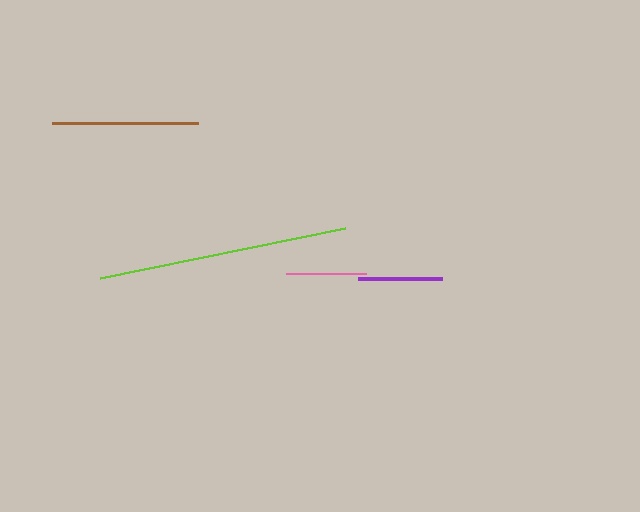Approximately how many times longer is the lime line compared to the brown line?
The lime line is approximately 1.7 times the length of the brown line.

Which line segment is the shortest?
The pink line is the shortest at approximately 80 pixels.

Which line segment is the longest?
The lime line is the longest at approximately 250 pixels.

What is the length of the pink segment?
The pink segment is approximately 80 pixels long.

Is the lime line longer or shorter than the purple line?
The lime line is longer than the purple line.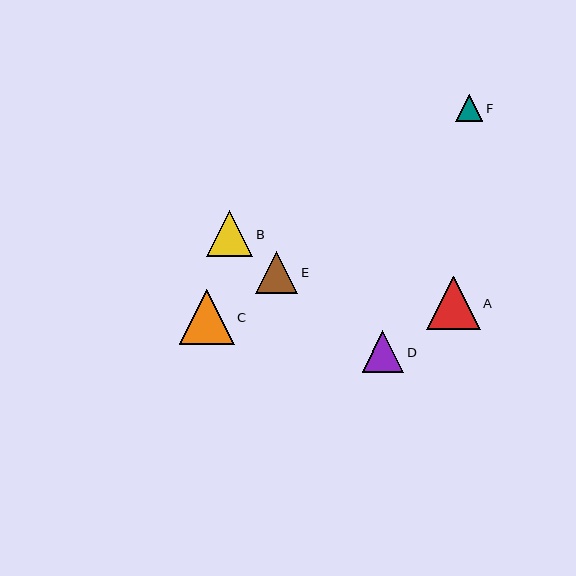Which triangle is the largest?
Triangle C is the largest with a size of approximately 55 pixels.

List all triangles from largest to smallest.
From largest to smallest: C, A, B, D, E, F.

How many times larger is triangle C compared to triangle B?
Triangle C is approximately 1.2 times the size of triangle B.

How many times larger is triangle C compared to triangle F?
Triangle C is approximately 2.0 times the size of triangle F.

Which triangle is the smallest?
Triangle F is the smallest with a size of approximately 27 pixels.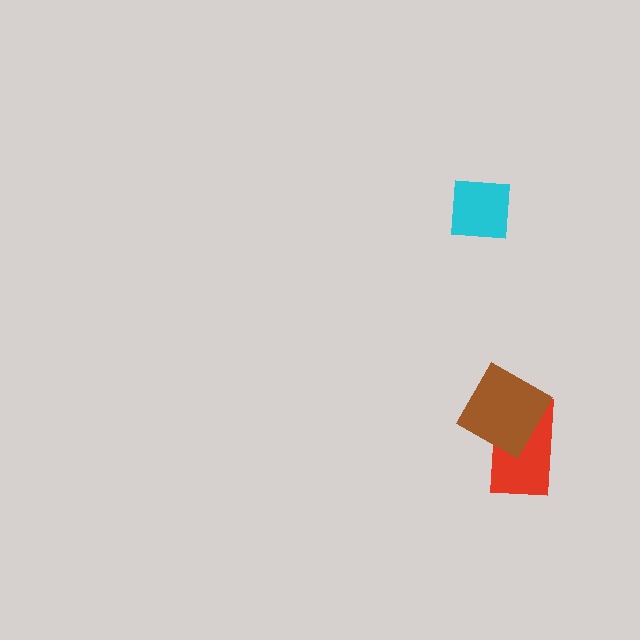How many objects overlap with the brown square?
1 object overlaps with the brown square.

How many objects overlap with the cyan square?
0 objects overlap with the cyan square.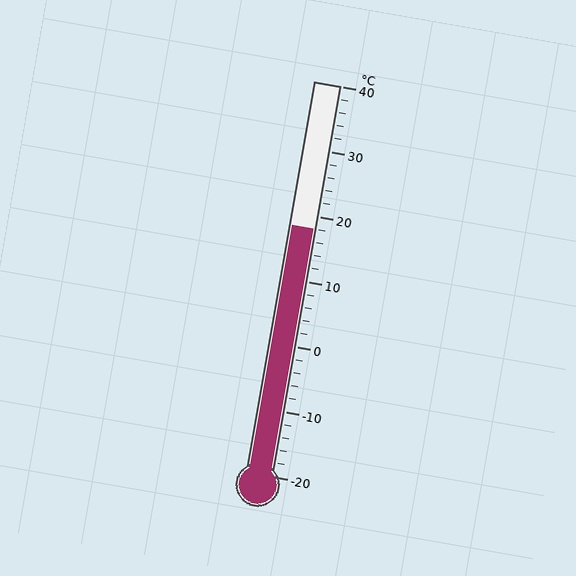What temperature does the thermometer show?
The thermometer shows approximately 18°C.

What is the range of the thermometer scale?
The thermometer scale ranges from -20°C to 40°C.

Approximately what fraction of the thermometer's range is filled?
The thermometer is filled to approximately 65% of its range.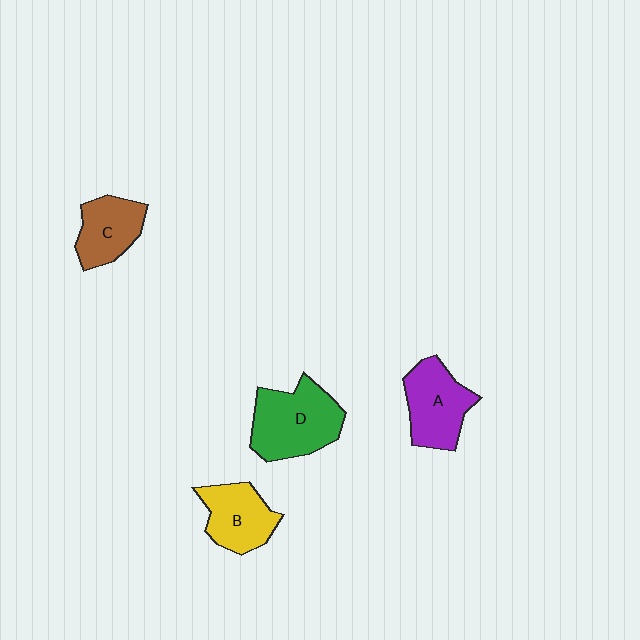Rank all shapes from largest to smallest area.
From largest to smallest: D (green), A (purple), B (yellow), C (brown).